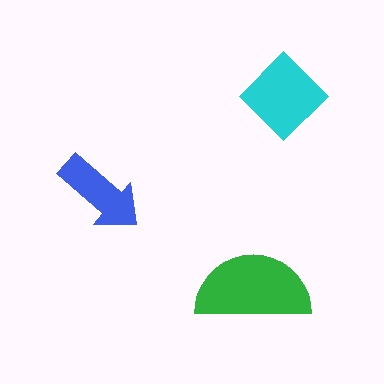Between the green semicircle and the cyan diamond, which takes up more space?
The green semicircle.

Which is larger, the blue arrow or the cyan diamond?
The cyan diamond.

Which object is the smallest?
The blue arrow.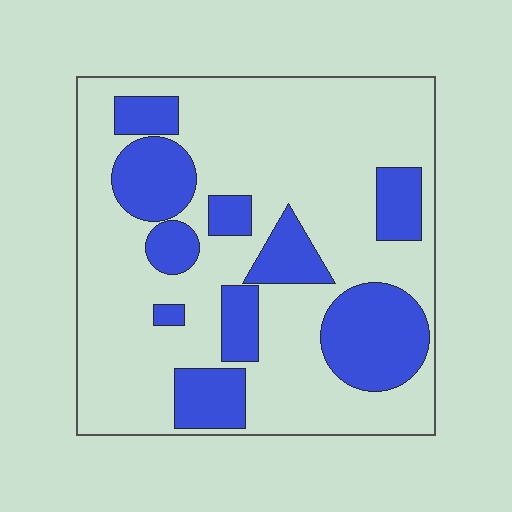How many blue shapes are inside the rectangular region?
10.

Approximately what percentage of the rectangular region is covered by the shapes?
Approximately 30%.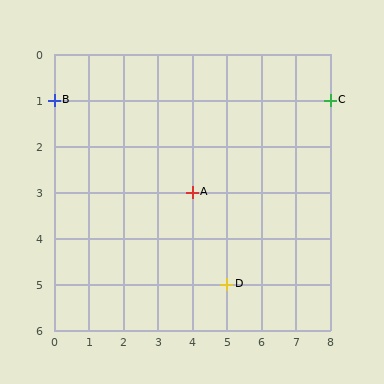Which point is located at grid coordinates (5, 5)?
Point D is at (5, 5).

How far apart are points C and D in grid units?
Points C and D are 3 columns and 4 rows apart (about 5.0 grid units diagonally).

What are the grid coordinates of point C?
Point C is at grid coordinates (8, 1).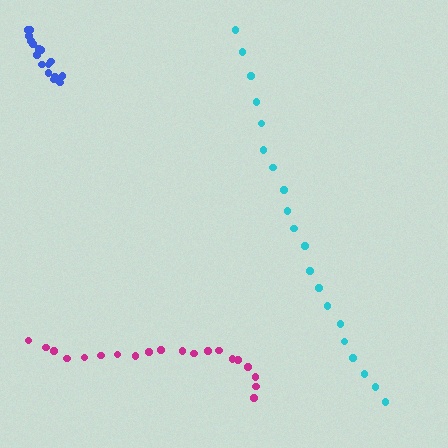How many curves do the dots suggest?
There are 3 distinct paths.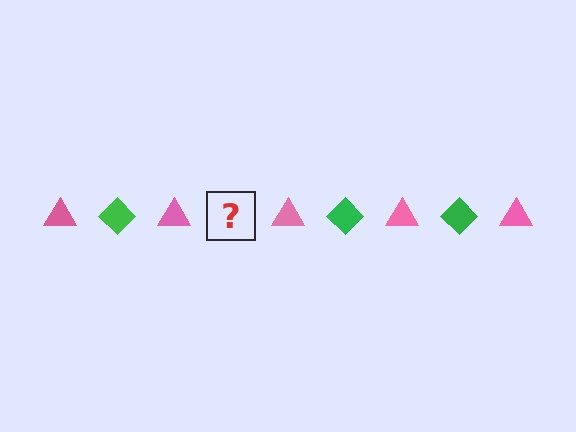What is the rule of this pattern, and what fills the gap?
The rule is that the pattern alternates between pink triangle and green diamond. The gap should be filled with a green diamond.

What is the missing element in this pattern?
The missing element is a green diamond.